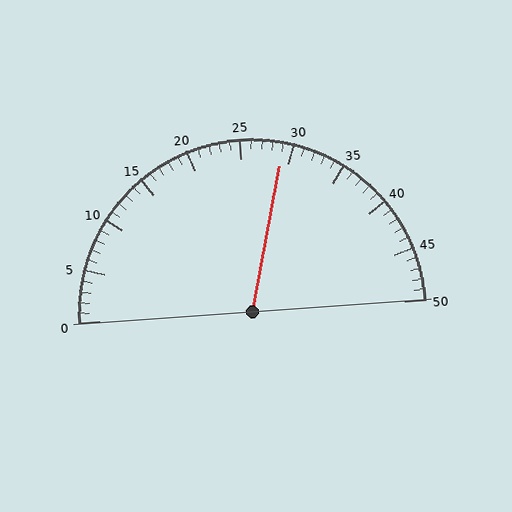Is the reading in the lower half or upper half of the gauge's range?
The reading is in the upper half of the range (0 to 50).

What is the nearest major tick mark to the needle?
The nearest major tick mark is 30.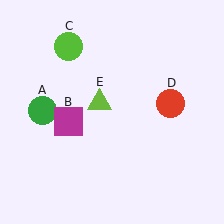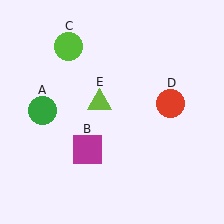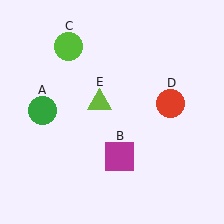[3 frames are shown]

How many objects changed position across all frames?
1 object changed position: magenta square (object B).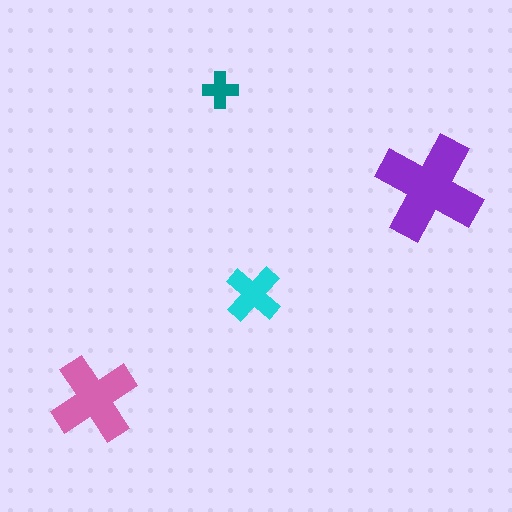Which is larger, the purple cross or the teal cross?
The purple one.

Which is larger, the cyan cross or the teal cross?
The cyan one.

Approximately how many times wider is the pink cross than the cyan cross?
About 1.5 times wider.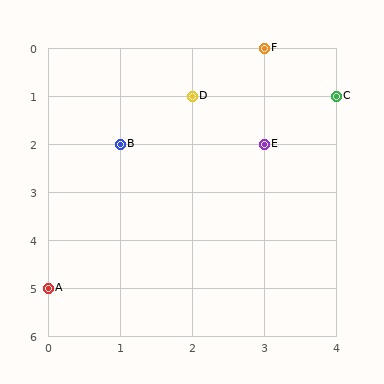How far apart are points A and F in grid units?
Points A and F are 3 columns and 5 rows apart (about 5.8 grid units diagonally).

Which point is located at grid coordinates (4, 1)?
Point C is at (4, 1).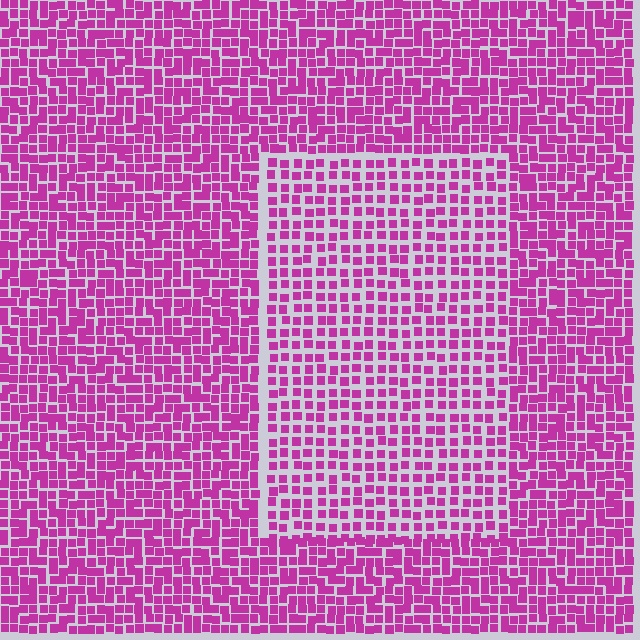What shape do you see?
I see a rectangle.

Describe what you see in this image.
The image contains small magenta elements arranged at two different densities. A rectangle-shaped region is visible where the elements are less densely packed than the surrounding area.